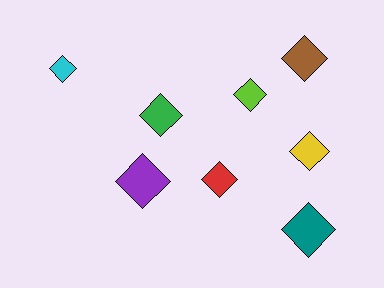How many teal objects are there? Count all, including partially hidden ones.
There is 1 teal object.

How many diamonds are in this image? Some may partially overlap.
There are 8 diamonds.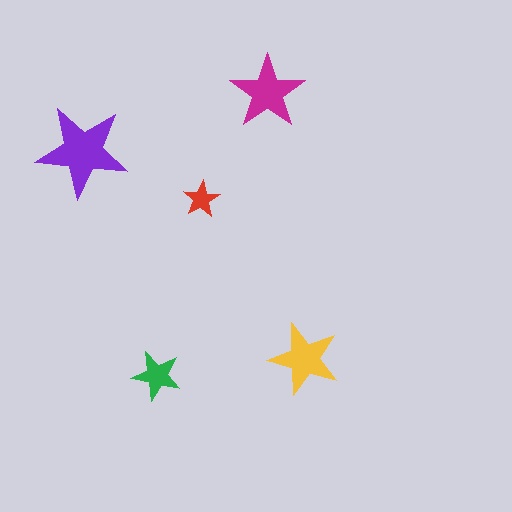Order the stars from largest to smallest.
the purple one, the magenta one, the yellow one, the green one, the red one.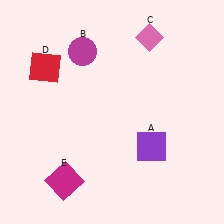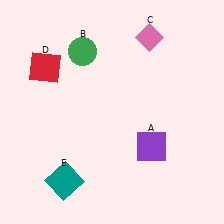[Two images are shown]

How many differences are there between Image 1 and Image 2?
There are 2 differences between the two images.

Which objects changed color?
B changed from magenta to green. E changed from magenta to teal.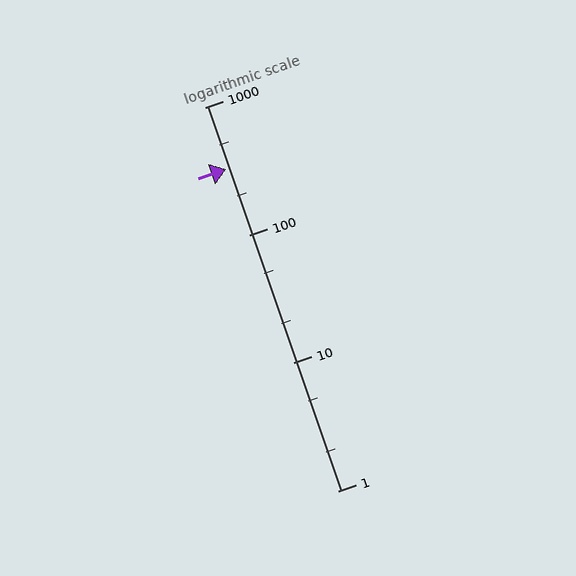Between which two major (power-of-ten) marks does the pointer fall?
The pointer is between 100 and 1000.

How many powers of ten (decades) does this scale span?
The scale spans 3 decades, from 1 to 1000.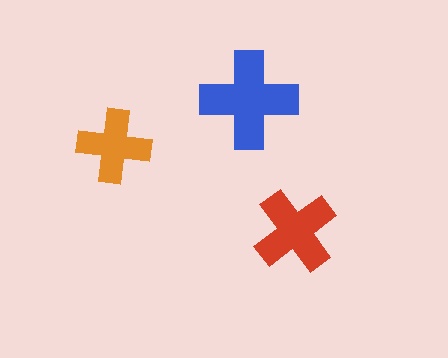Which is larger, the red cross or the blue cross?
The blue one.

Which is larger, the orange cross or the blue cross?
The blue one.